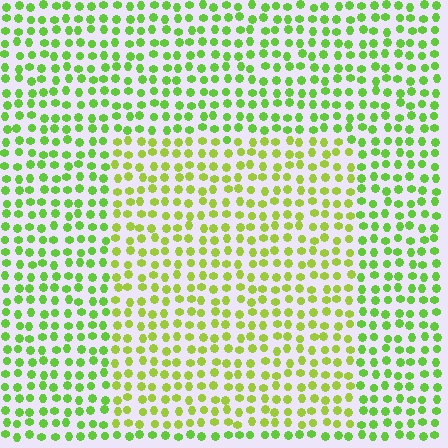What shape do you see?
I see a rectangle.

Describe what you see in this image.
The image is filled with small lime elements in a uniform arrangement. A rectangle-shaped region is visible where the elements are tinted to a slightly different hue, forming a subtle color boundary.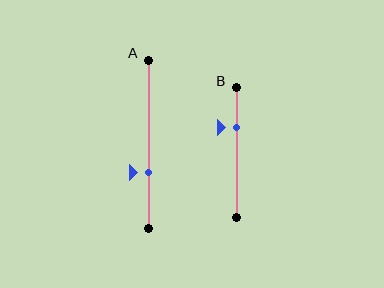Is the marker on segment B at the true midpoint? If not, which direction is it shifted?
No, the marker on segment B is shifted upward by about 19% of the segment length.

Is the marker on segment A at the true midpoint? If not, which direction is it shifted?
No, the marker on segment A is shifted downward by about 17% of the segment length.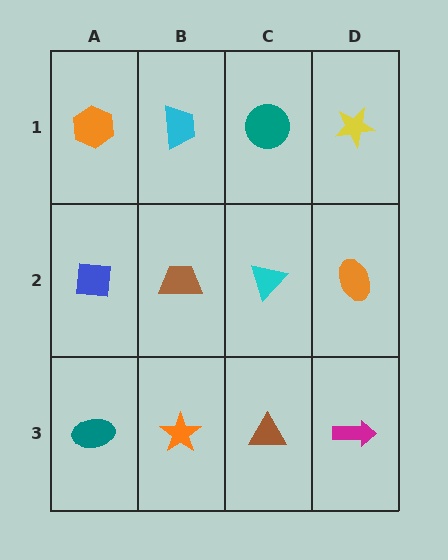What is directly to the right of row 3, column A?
An orange star.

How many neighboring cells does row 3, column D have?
2.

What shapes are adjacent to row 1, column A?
A blue square (row 2, column A), a cyan trapezoid (row 1, column B).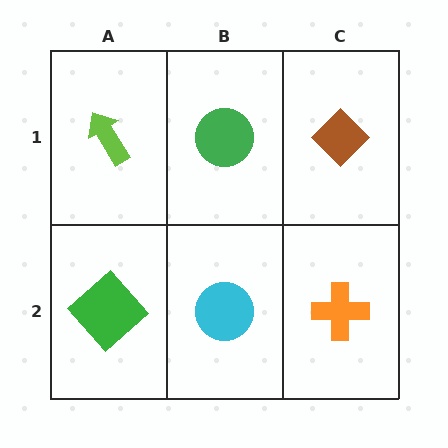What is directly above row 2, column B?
A green circle.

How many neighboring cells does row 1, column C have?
2.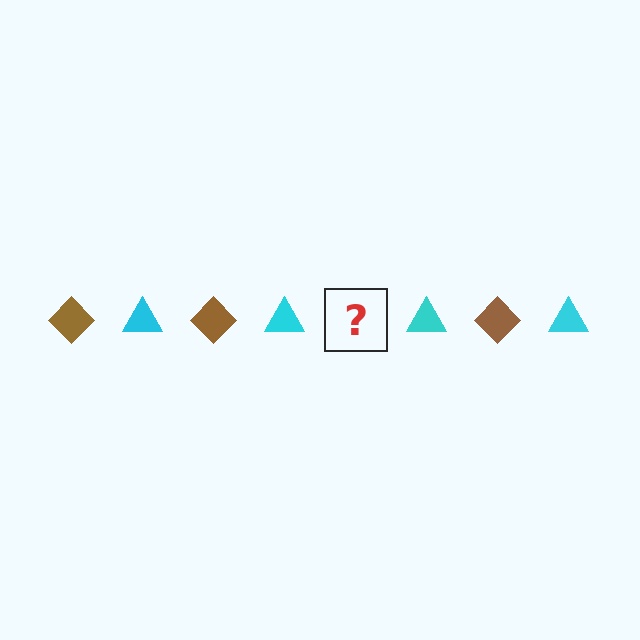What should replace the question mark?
The question mark should be replaced with a brown diamond.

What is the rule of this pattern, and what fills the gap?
The rule is that the pattern alternates between brown diamond and cyan triangle. The gap should be filled with a brown diamond.